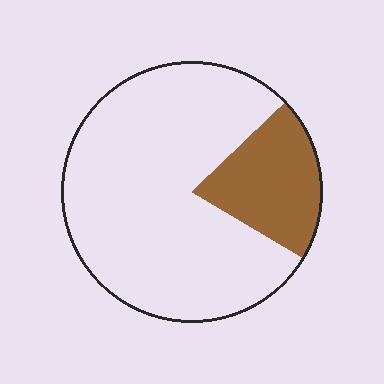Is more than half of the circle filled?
No.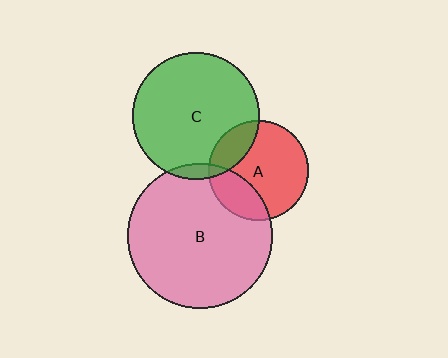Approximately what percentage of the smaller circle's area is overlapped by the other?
Approximately 20%.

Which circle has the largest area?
Circle B (pink).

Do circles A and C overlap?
Yes.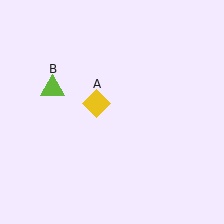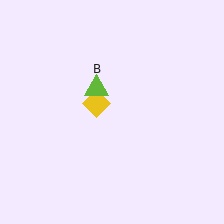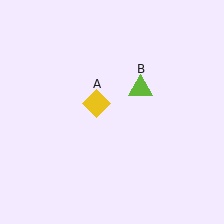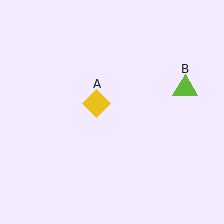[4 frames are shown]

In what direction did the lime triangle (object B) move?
The lime triangle (object B) moved right.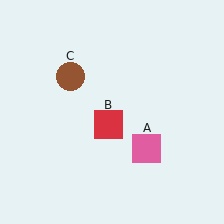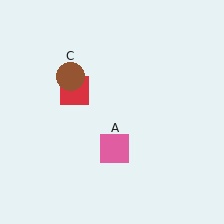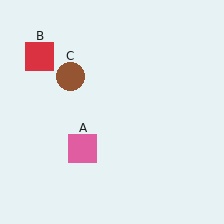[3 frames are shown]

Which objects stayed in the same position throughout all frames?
Brown circle (object C) remained stationary.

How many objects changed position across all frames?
2 objects changed position: pink square (object A), red square (object B).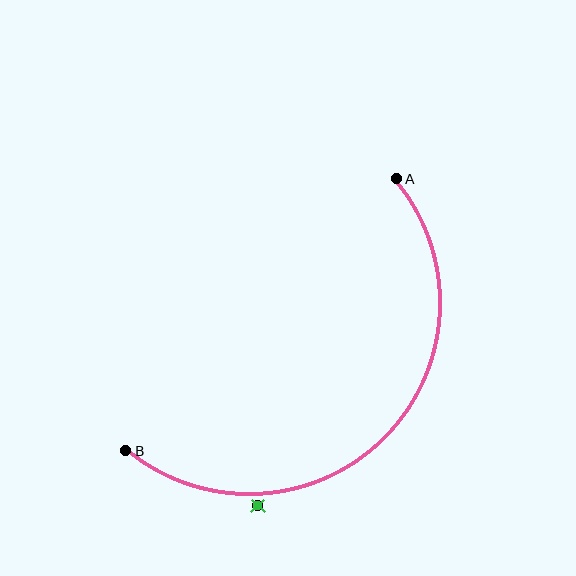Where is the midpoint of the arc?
The arc midpoint is the point on the curve farthest from the straight line joining A and B. It sits below and to the right of that line.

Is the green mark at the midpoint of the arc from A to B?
No — the green mark does not lie on the arc at all. It sits slightly outside the curve.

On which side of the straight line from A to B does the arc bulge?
The arc bulges below and to the right of the straight line connecting A and B.